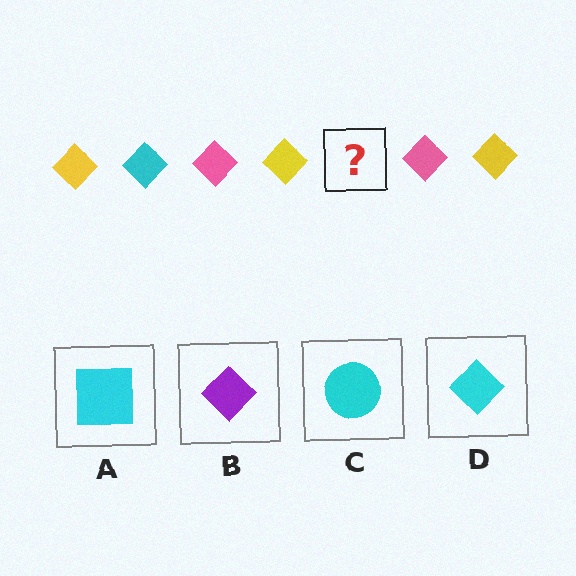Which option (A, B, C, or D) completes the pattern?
D.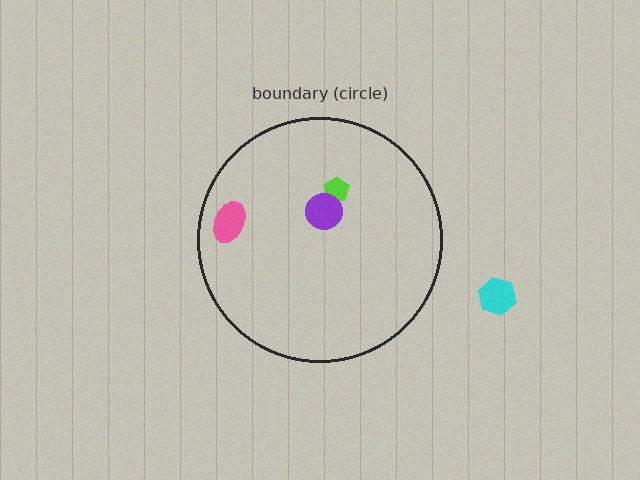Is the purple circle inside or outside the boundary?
Inside.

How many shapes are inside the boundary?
3 inside, 1 outside.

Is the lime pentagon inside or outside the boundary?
Inside.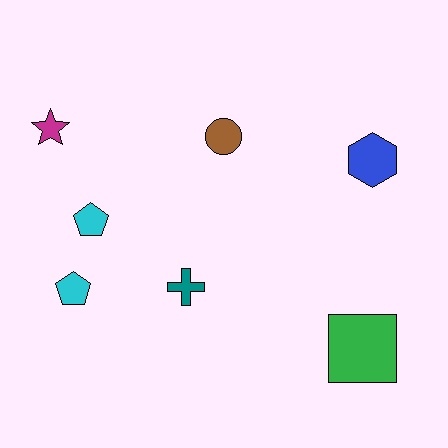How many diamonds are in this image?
There are no diamonds.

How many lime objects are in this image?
There are no lime objects.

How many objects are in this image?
There are 7 objects.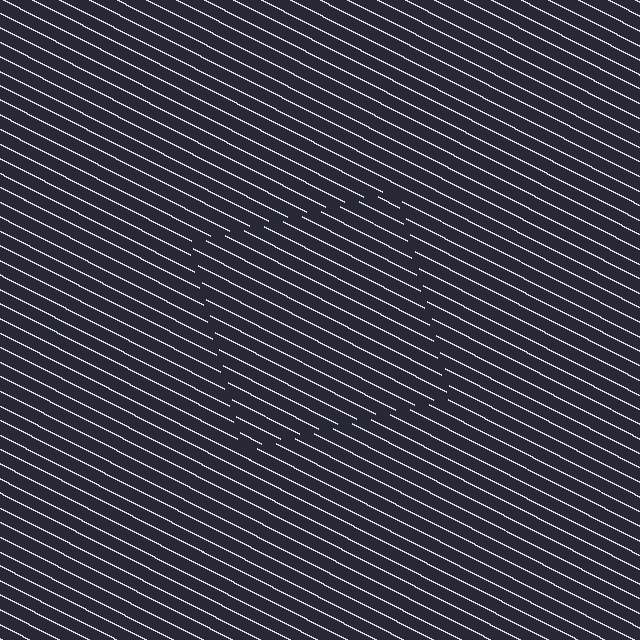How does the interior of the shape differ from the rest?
The interior of the shape contains the same grating, shifted by half a period — the contour is defined by the phase discontinuity where line-ends from the inner and outer gratings abut.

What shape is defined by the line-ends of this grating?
An illusory square. The interior of the shape contains the same grating, shifted by half a period — the contour is defined by the phase discontinuity where line-ends from the inner and outer gratings abut.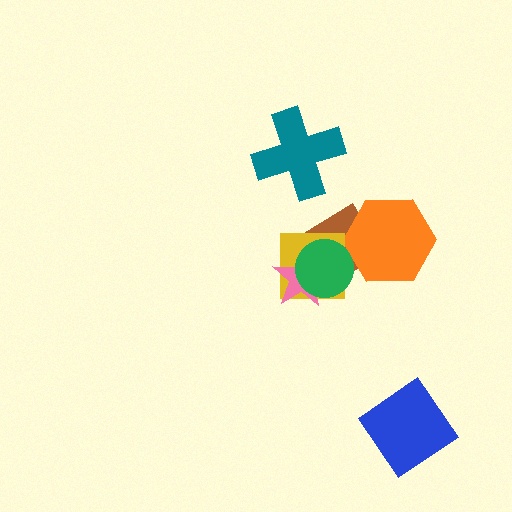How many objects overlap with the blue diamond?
0 objects overlap with the blue diamond.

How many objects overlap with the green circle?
3 objects overlap with the green circle.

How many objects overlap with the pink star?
3 objects overlap with the pink star.